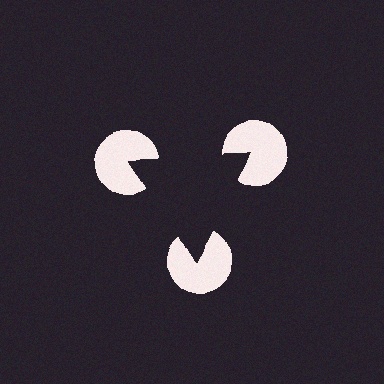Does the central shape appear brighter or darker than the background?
It typically appears slightly darker than the background, even though no actual brightness change is drawn.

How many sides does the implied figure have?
3 sides.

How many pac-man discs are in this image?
There are 3 — one at each vertex of the illusory triangle.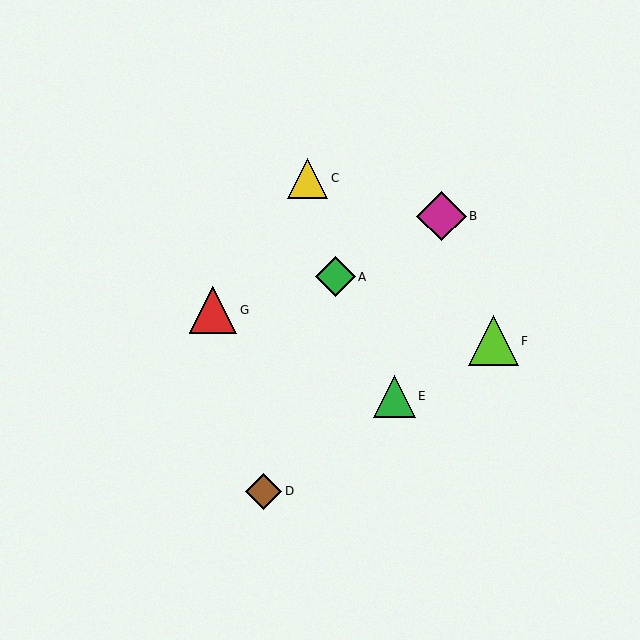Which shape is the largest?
The lime triangle (labeled F) is the largest.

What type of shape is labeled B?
Shape B is a magenta diamond.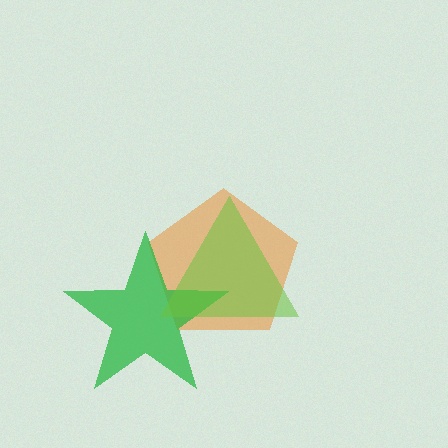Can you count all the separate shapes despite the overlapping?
Yes, there are 3 separate shapes.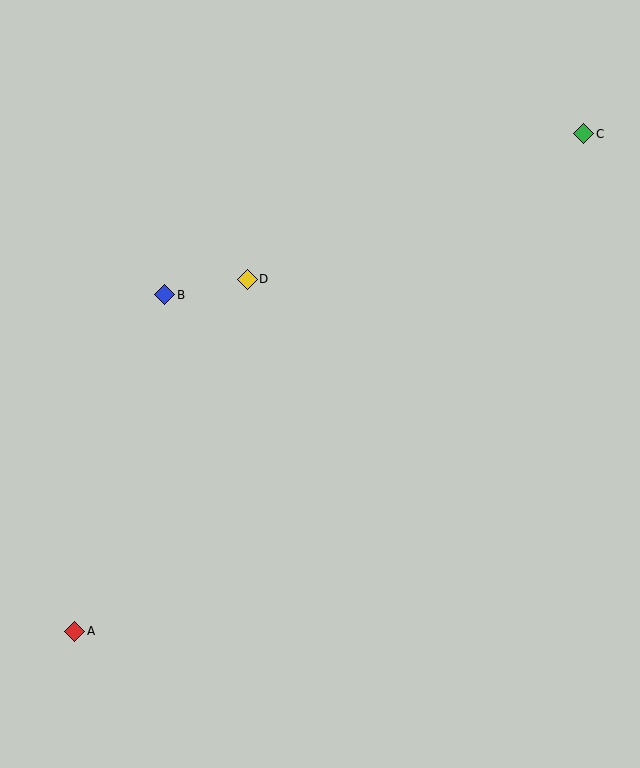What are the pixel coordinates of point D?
Point D is at (247, 279).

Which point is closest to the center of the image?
Point D at (247, 279) is closest to the center.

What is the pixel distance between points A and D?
The distance between A and D is 392 pixels.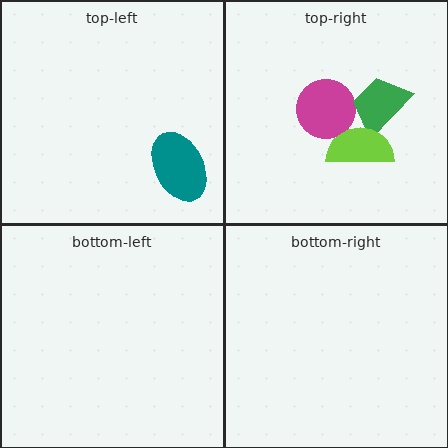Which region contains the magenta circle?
The top-right region.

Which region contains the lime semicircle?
The top-right region.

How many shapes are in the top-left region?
1.